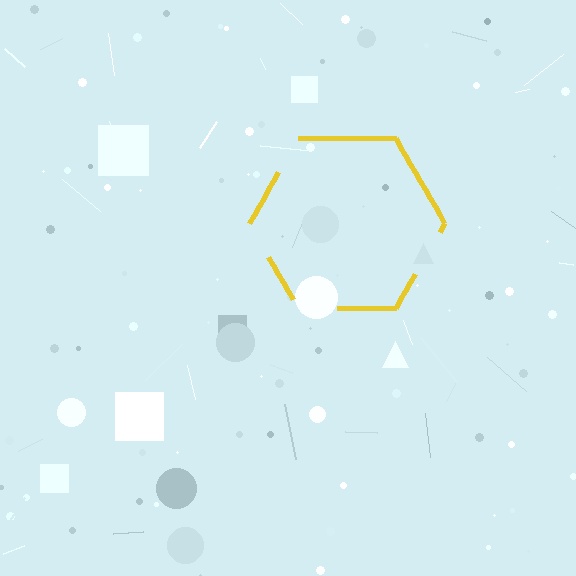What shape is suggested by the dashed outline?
The dashed outline suggests a hexagon.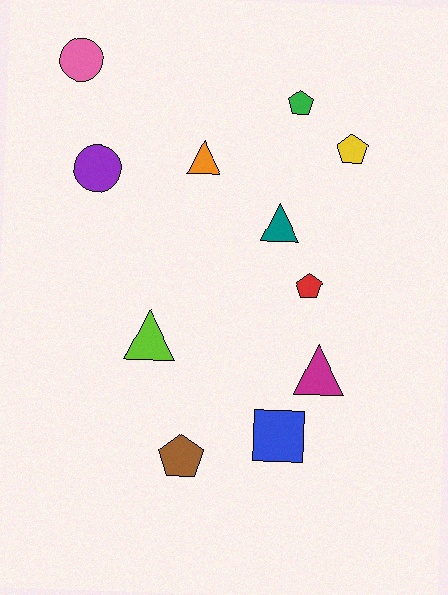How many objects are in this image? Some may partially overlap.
There are 11 objects.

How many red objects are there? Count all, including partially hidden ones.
There is 1 red object.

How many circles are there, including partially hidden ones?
There are 2 circles.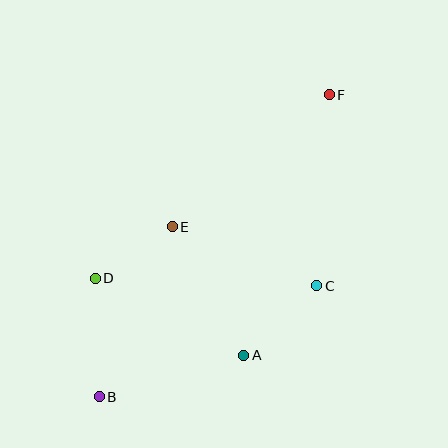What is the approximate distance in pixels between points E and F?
The distance between E and F is approximately 205 pixels.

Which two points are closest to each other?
Points D and E are closest to each other.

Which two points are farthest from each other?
Points B and F are farthest from each other.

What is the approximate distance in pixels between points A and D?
The distance between A and D is approximately 167 pixels.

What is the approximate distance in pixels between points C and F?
The distance between C and F is approximately 192 pixels.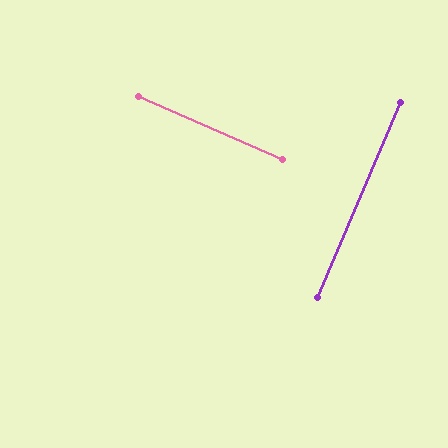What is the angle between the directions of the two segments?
Approximately 89 degrees.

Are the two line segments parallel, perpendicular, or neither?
Perpendicular — they meet at approximately 89°.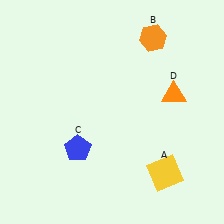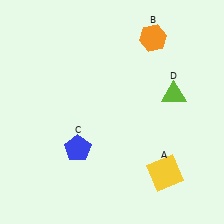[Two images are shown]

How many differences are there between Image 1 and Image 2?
There is 1 difference between the two images.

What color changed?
The triangle (D) changed from orange in Image 1 to lime in Image 2.